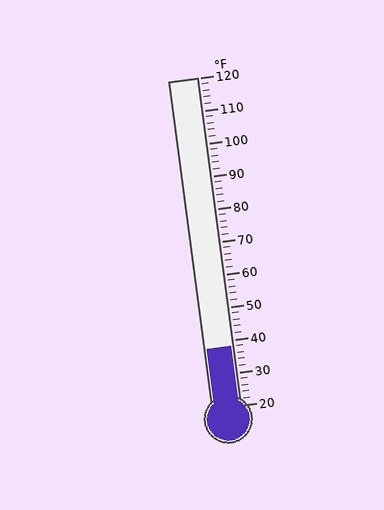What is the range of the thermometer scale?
The thermometer scale ranges from 20°F to 120°F.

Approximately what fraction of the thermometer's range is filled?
The thermometer is filled to approximately 20% of its range.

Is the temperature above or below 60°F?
The temperature is below 60°F.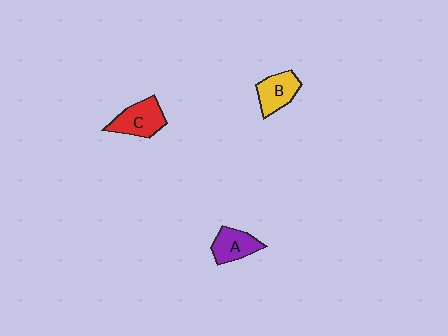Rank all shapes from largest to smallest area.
From largest to smallest: C (red), B (yellow), A (purple).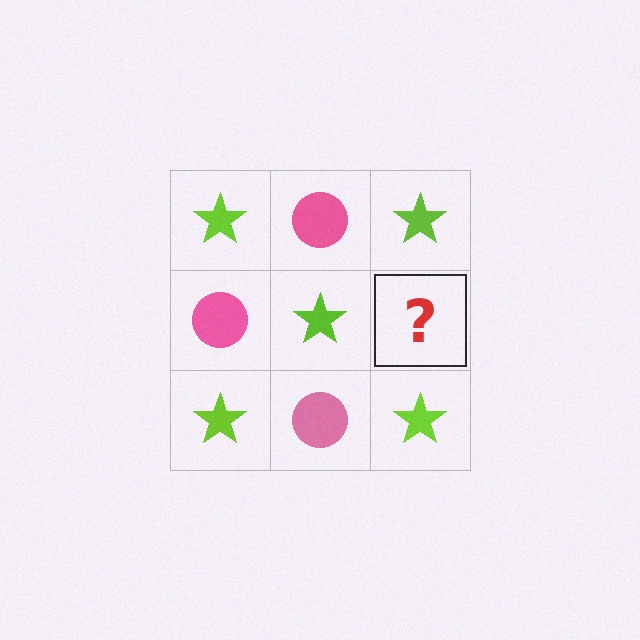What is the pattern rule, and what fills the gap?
The rule is that it alternates lime star and pink circle in a checkerboard pattern. The gap should be filled with a pink circle.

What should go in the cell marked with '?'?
The missing cell should contain a pink circle.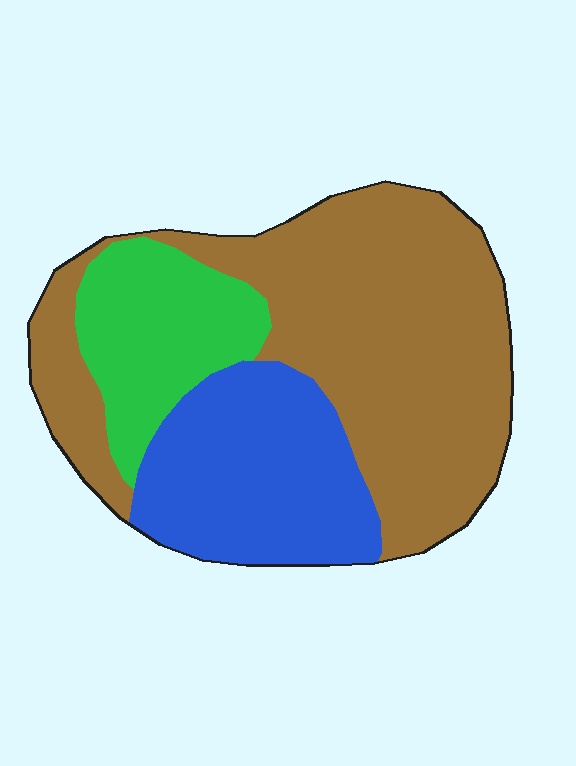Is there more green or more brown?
Brown.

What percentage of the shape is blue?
Blue takes up about one quarter (1/4) of the shape.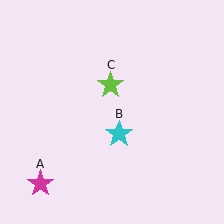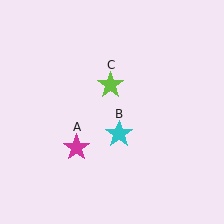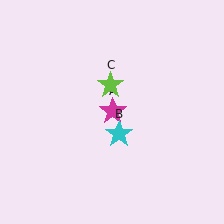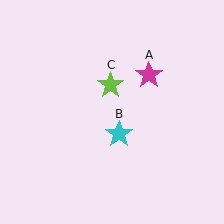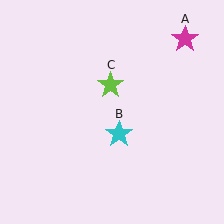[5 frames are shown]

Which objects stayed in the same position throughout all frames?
Cyan star (object B) and lime star (object C) remained stationary.